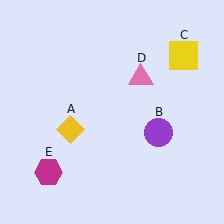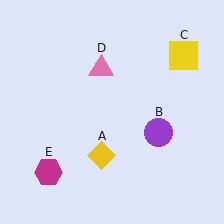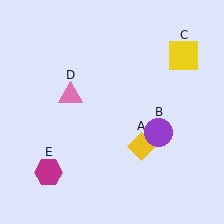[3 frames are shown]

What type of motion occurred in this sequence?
The yellow diamond (object A), pink triangle (object D) rotated counterclockwise around the center of the scene.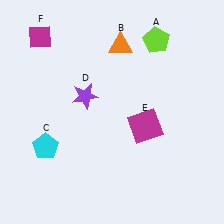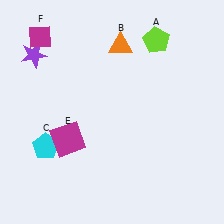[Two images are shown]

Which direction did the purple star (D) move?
The purple star (D) moved left.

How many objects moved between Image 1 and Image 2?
2 objects moved between the two images.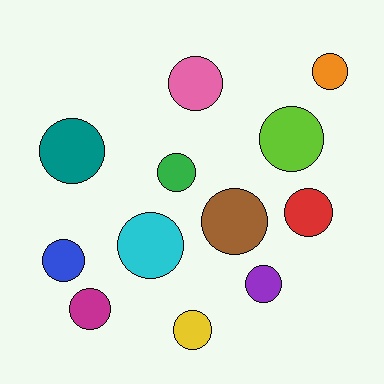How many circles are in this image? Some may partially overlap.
There are 12 circles.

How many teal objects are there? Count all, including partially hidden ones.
There is 1 teal object.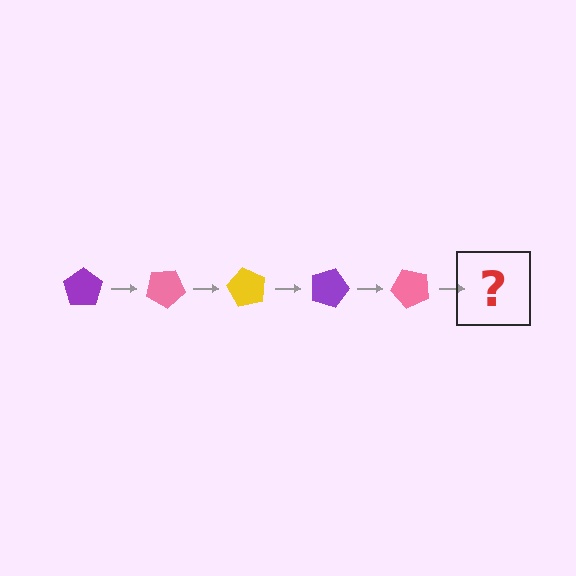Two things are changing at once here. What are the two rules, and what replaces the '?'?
The two rules are that it rotates 30 degrees each step and the color cycles through purple, pink, and yellow. The '?' should be a yellow pentagon, rotated 150 degrees from the start.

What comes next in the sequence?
The next element should be a yellow pentagon, rotated 150 degrees from the start.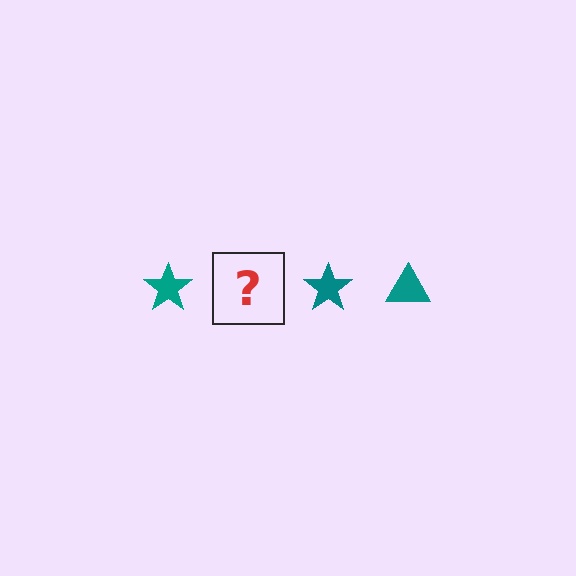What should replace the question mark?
The question mark should be replaced with a teal triangle.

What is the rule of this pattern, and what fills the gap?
The rule is that the pattern cycles through star, triangle shapes in teal. The gap should be filled with a teal triangle.